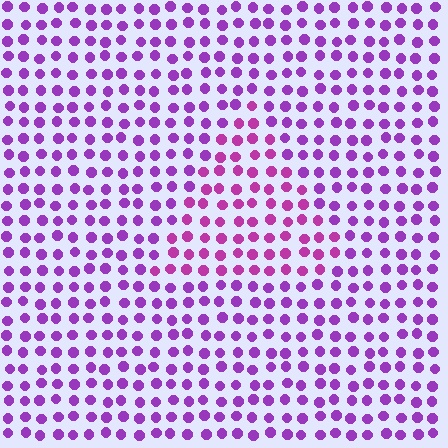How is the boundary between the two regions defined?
The boundary is defined purely by a slight shift in hue (about 26 degrees). Spacing, size, and orientation are identical on both sides.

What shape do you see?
I see a triangle.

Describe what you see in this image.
The image is filled with small purple elements in a uniform arrangement. A triangle-shaped region is visible where the elements are tinted to a slightly different hue, forming a subtle color boundary.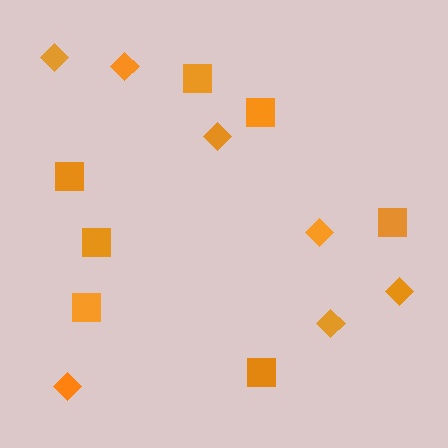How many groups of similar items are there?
There are 2 groups: one group of diamonds (7) and one group of squares (7).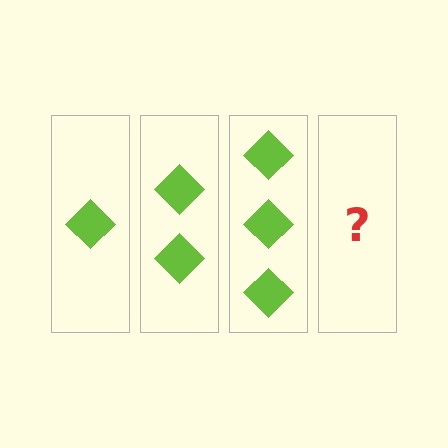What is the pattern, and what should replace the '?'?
The pattern is that each step adds one more diamond. The '?' should be 4 diamonds.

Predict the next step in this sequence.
The next step is 4 diamonds.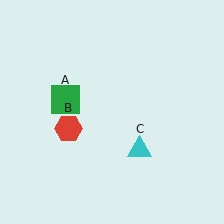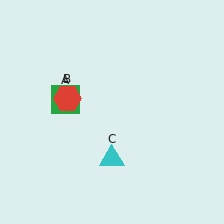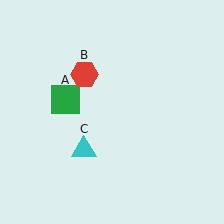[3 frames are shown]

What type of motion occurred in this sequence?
The red hexagon (object B), cyan triangle (object C) rotated clockwise around the center of the scene.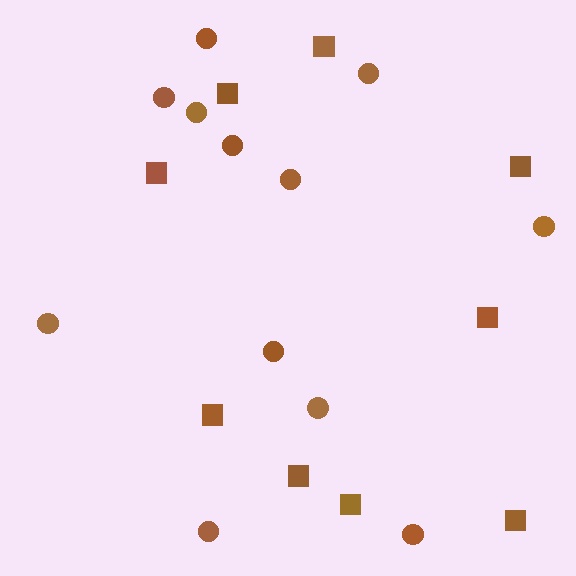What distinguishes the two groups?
There are 2 groups: one group of circles (12) and one group of squares (9).